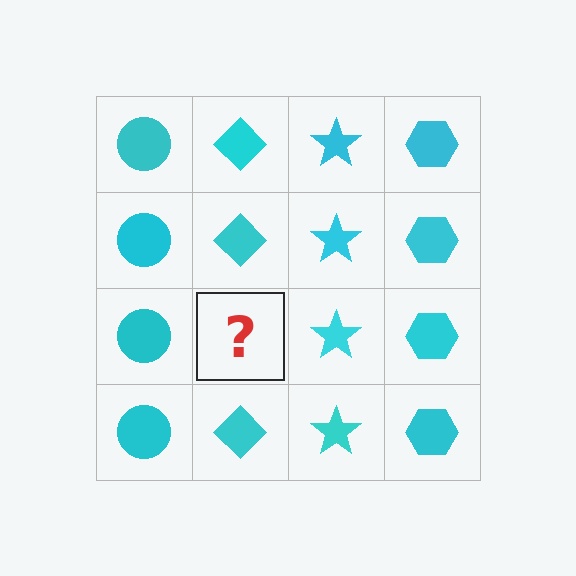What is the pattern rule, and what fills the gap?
The rule is that each column has a consistent shape. The gap should be filled with a cyan diamond.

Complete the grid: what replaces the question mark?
The question mark should be replaced with a cyan diamond.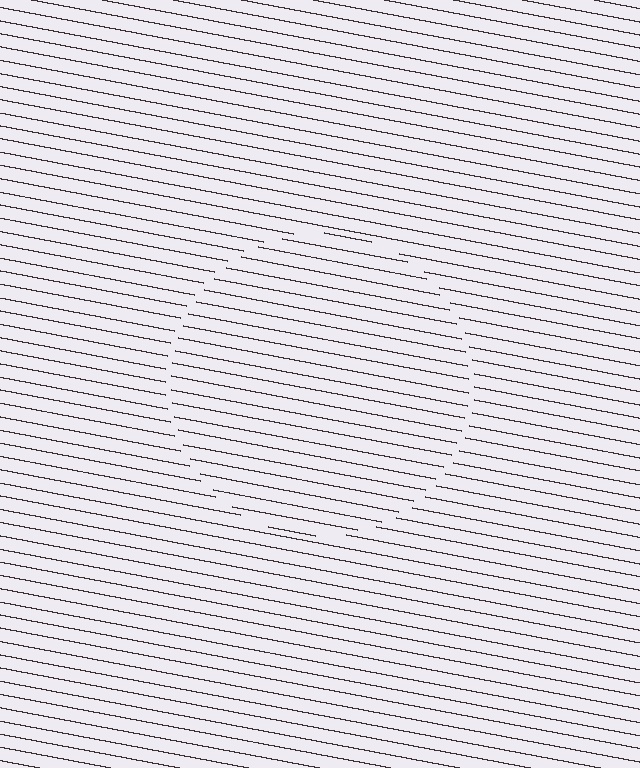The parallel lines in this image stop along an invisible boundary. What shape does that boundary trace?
An illusory circle. The interior of the shape contains the same grating, shifted by half a period — the contour is defined by the phase discontinuity where line-ends from the inner and outer gratings abut.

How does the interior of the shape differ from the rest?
The interior of the shape contains the same grating, shifted by half a period — the contour is defined by the phase discontinuity where line-ends from the inner and outer gratings abut.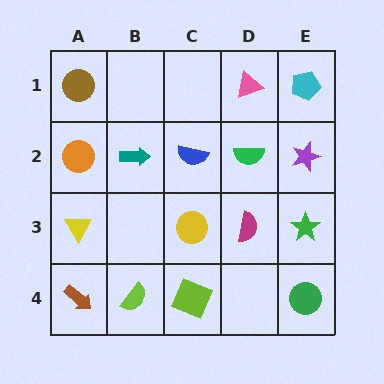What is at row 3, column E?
A green star.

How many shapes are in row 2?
5 shapes.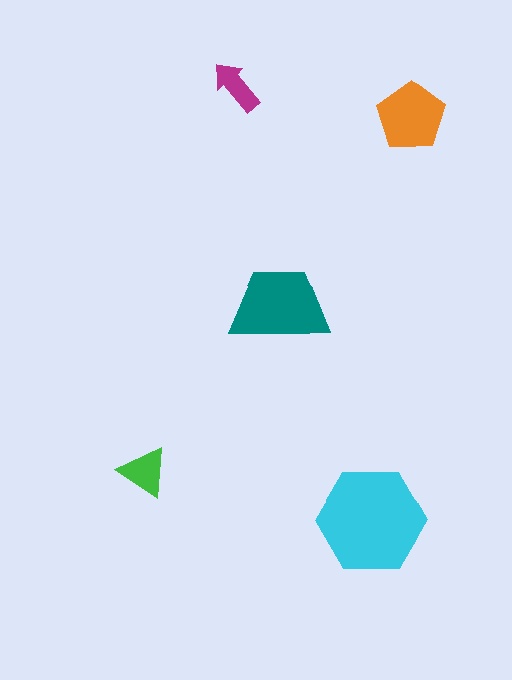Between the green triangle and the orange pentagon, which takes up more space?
The orange pentagon.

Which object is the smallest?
The magenta arrow.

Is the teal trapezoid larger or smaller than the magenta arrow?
Larger.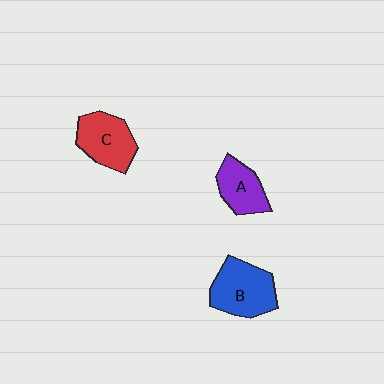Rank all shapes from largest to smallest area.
From largest to smallest: B (blue), C (red), A (purple).